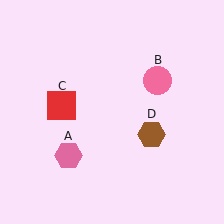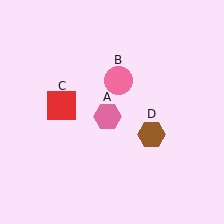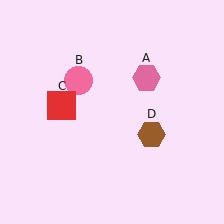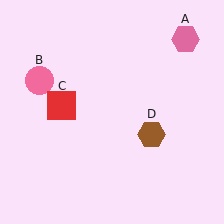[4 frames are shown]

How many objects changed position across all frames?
2 objects changed position: pink hexagon (object A), pink circle (object B).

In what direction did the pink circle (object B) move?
The pink circle (object B) moved left.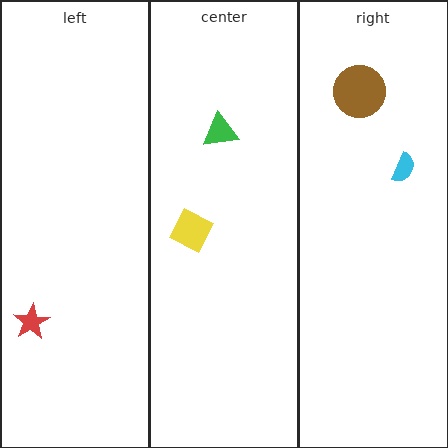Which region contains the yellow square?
The center region.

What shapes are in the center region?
The green triangle, the yellow square.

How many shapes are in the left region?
1.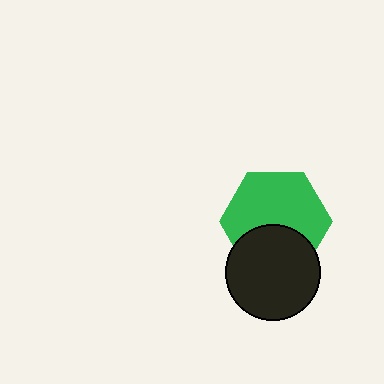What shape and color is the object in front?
The object in front is a black circle.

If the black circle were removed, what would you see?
You would see the complete green hexagon.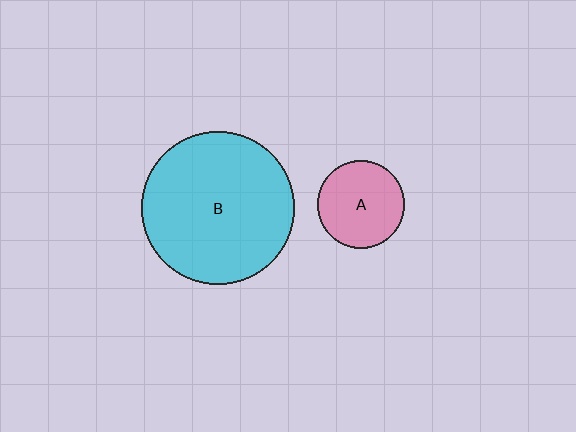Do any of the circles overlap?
No, none of the circles overlap.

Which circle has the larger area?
Circle B (cyan).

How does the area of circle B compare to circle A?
Approximately 3.1 times.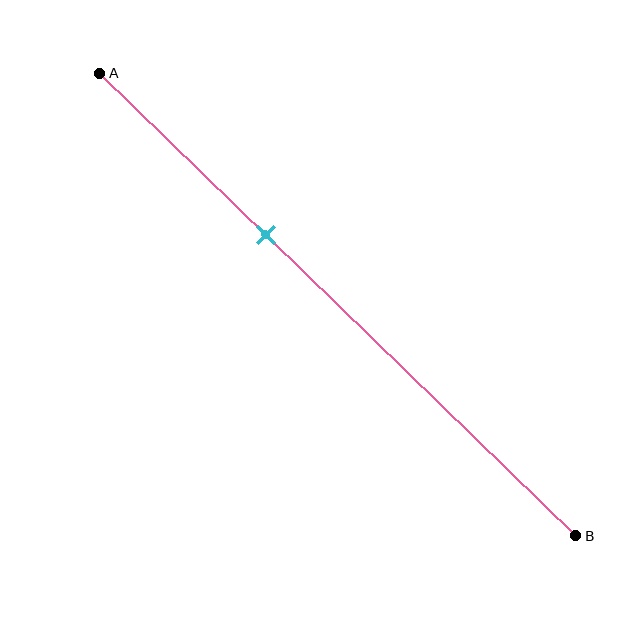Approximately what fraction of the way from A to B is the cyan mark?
The cyan mark is approximately 35% of the way from A to B.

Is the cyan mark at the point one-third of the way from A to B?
Yes, the mark is approximately at the one-third point.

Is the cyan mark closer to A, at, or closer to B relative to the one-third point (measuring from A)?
The cyan mark is approximately at the one-third point of segment AB.